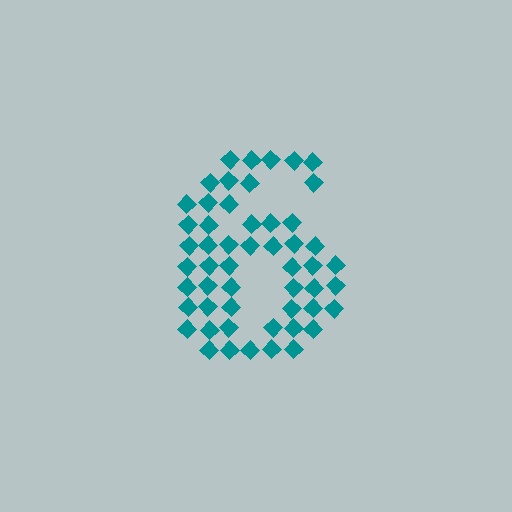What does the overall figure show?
The overall figure shows the digit 6.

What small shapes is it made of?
It is made of small diamonds.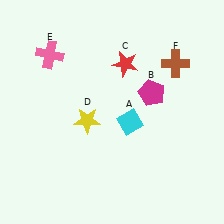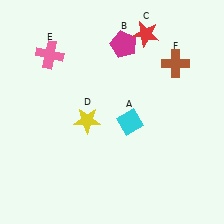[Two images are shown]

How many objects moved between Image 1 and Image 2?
2 objects moved between the two images.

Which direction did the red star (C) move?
The red star (C) moved up.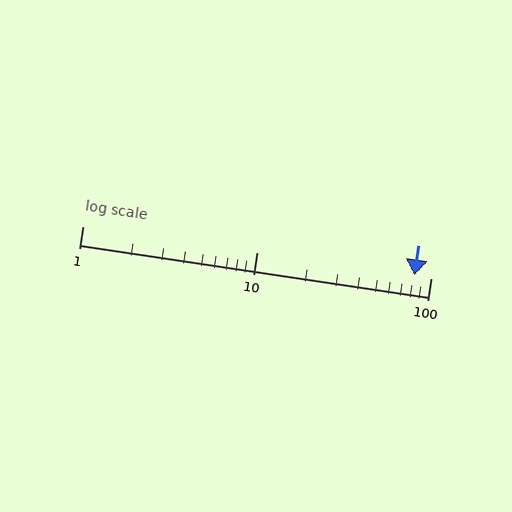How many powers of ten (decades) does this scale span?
The scale spans 2 decades, from 1 to 100.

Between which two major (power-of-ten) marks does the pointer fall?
The pointer is between 10 and 100.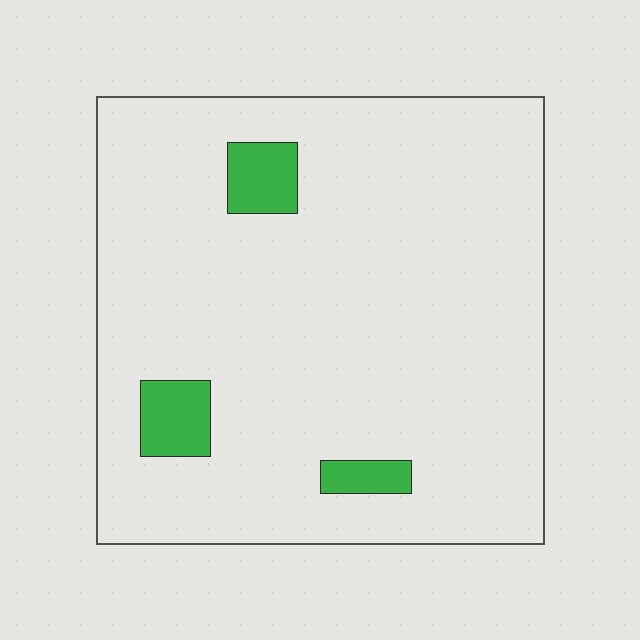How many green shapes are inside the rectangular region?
3.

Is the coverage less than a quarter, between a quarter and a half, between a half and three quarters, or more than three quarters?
Less than a quarter.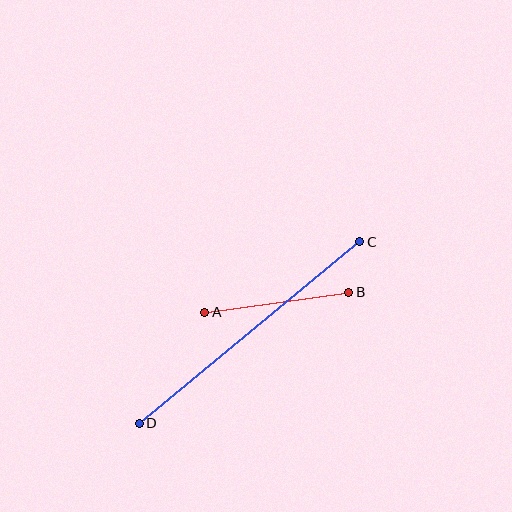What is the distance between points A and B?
The distance is approximately 145 pixels.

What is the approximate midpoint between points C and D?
The midpoint is at approximately (250, 333) pixels.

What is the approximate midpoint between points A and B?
The midpoint is at approximately (277, 302) pixels.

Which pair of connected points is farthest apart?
Points C and D are farthest apart.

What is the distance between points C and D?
The distance is approximately 286 pixels.